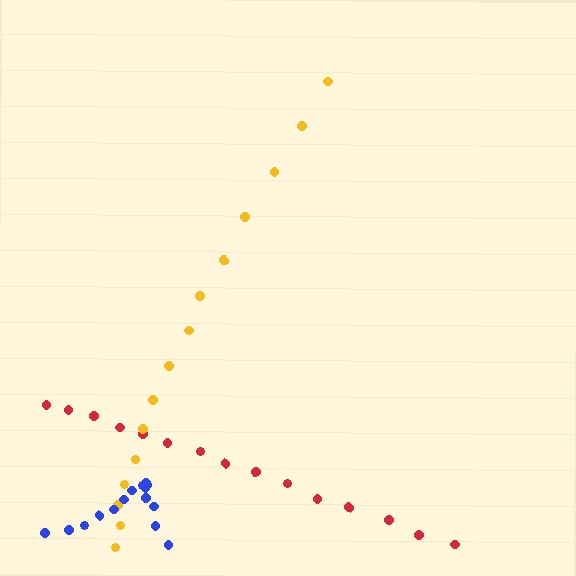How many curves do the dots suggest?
There are 3 distinct paths.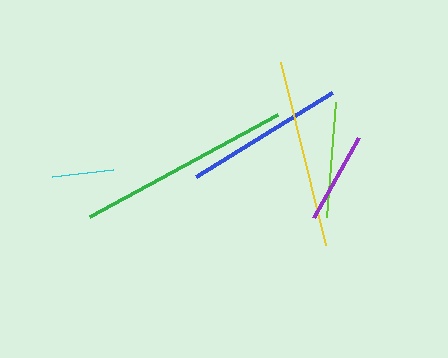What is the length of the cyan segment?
The cyan segment is approximately 61 pixels long.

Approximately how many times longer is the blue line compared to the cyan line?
The blue line is approximately 2.6 times the length of the cyan line.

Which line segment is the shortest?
The cyan line is the shortest at approximately 61 pixels.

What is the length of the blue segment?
The blue segment is approximately 159 pixels long.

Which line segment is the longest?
The green line is the longest at approximately 214 pixels.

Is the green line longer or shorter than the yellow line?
The green line is longer than the yellow line.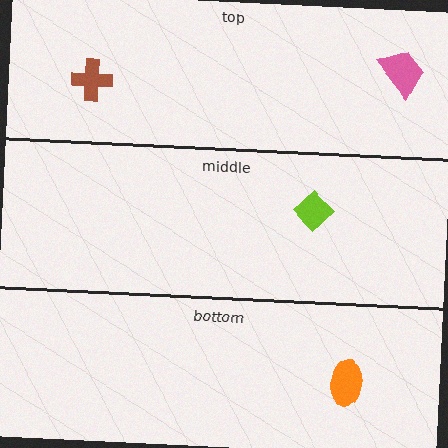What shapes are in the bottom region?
The orange ellipse.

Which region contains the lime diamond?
The middle region.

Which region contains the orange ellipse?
The bottom region.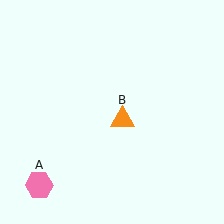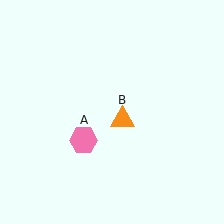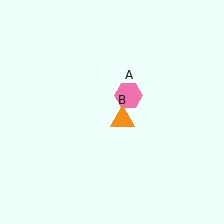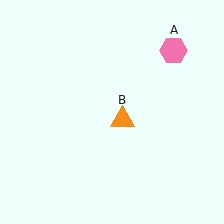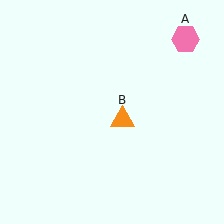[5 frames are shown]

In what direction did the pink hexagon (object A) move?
The pink hexagon (object A) moved up and to the right.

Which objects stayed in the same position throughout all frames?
Orange triangle (object B) remained stationary.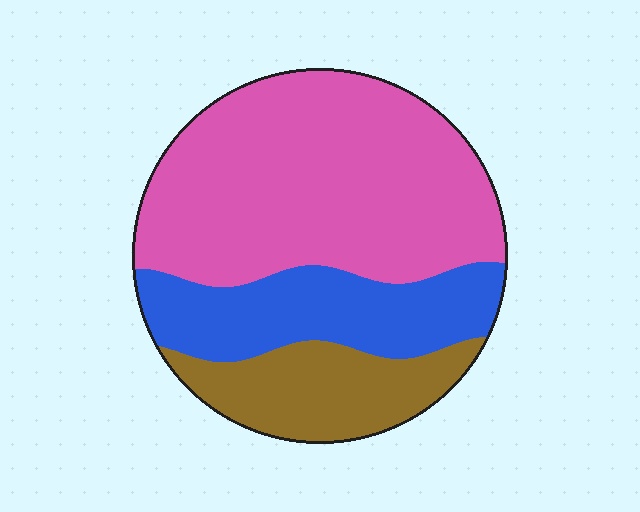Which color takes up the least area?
Brown, at roughly 20%.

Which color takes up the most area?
Pink, at roughly 55%.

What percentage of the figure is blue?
Blue covers 24% of the figure.